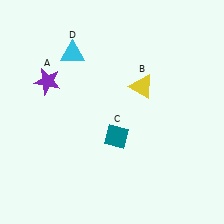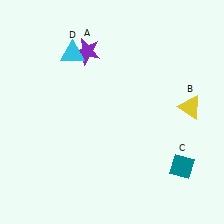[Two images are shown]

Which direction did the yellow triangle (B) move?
The yellow triangle (B) moved right.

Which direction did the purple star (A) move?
The purple star (A) moved right.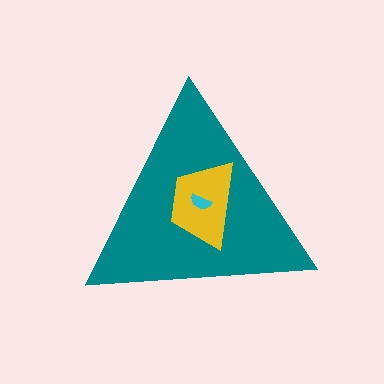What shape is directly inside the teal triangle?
The yellow trapezoid.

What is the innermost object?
The cyan semicircle.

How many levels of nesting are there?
3.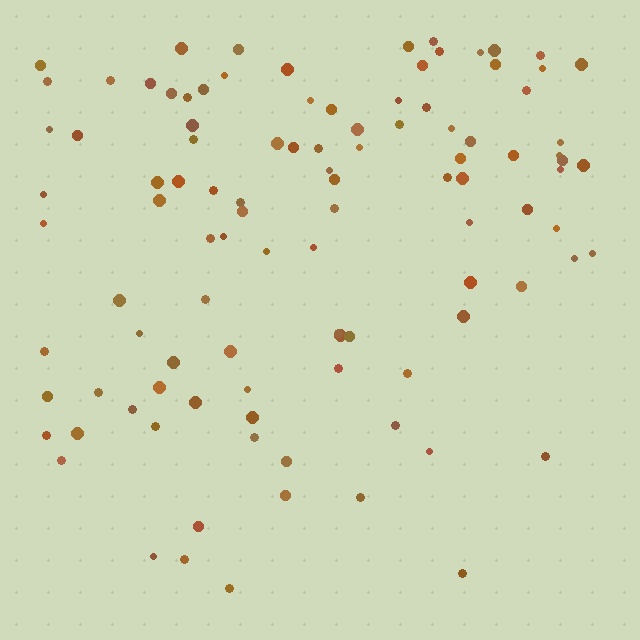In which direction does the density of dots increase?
From bottom to top, with the top side densest.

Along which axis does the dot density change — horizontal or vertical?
Vertical.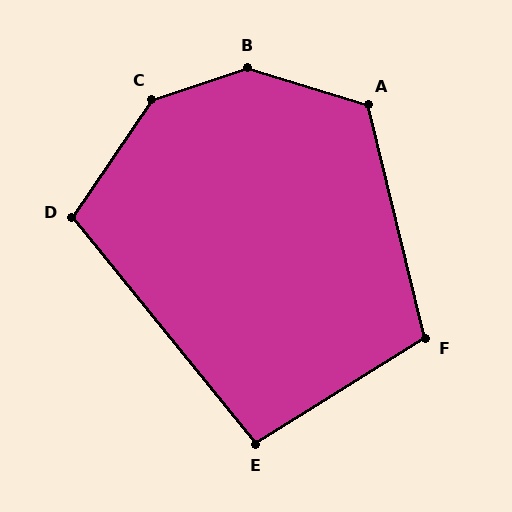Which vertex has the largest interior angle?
B, at approximately 145 degrees.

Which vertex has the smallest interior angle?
E, at approximately 97 degrees.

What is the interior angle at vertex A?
Approximately 121 degrees (obtuse).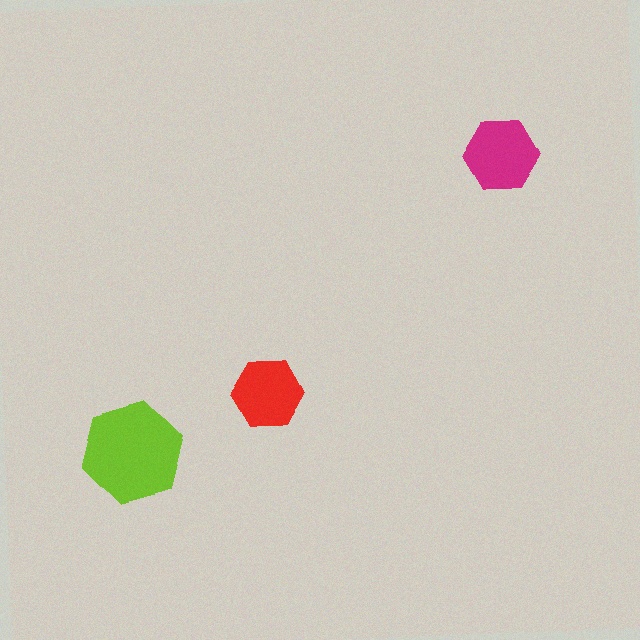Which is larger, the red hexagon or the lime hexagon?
The lime one.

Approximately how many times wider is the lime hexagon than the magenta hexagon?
About 1.5 times wider.